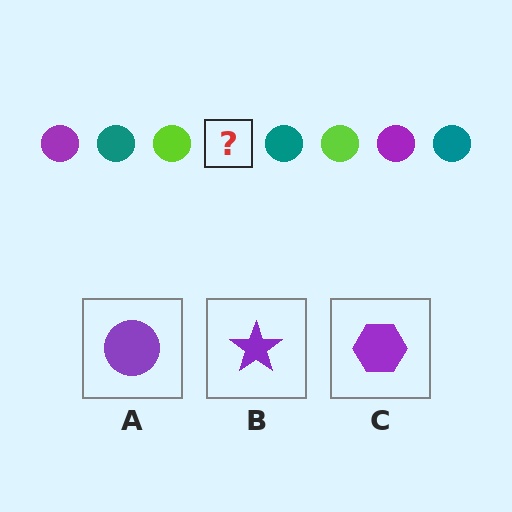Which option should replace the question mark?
Option A.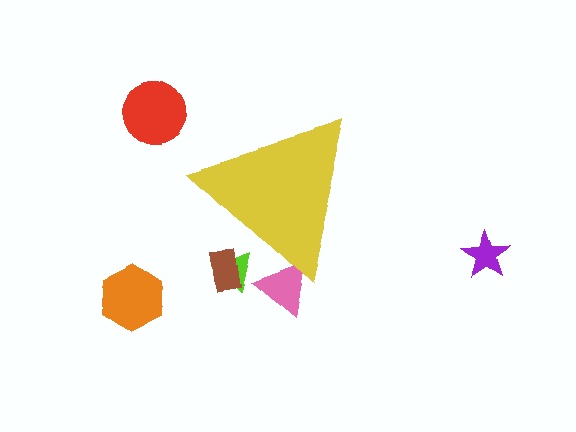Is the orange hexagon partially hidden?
No, the orange hexagon is fully visible.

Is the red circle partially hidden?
No, the red circle is fully visible.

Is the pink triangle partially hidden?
Yes, the pink triangle is partially hidden behind the yellow triangle.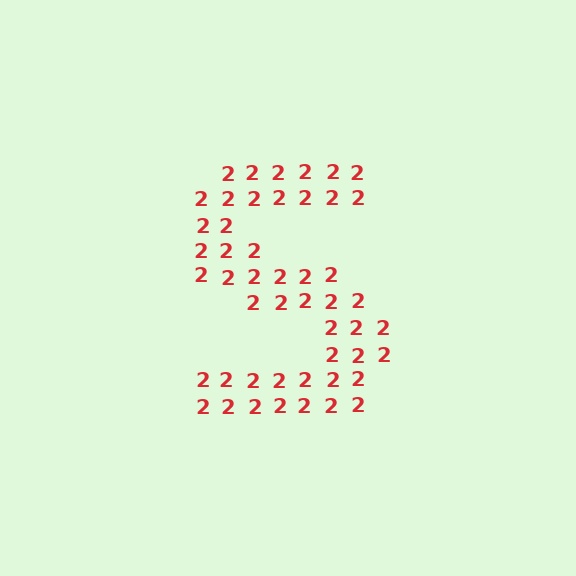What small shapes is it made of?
It is made of small digit 2's.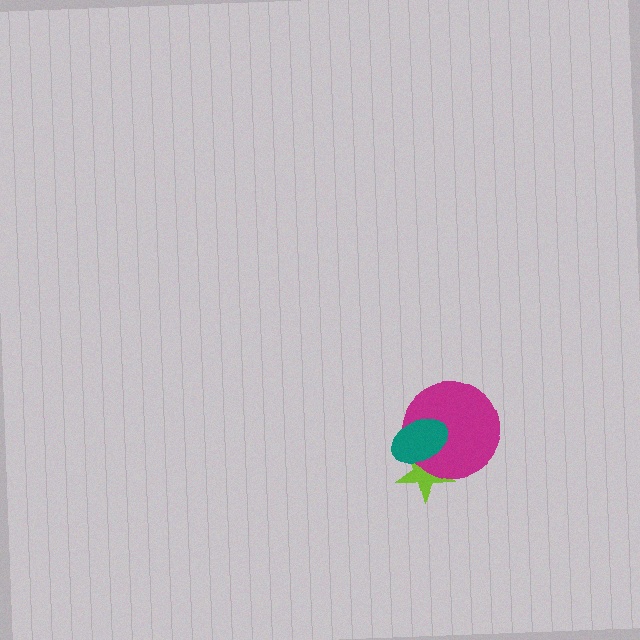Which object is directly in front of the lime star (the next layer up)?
The magenta circle is directly in front of the lime star.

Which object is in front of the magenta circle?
The teal ellipse is in front of the magenta circle.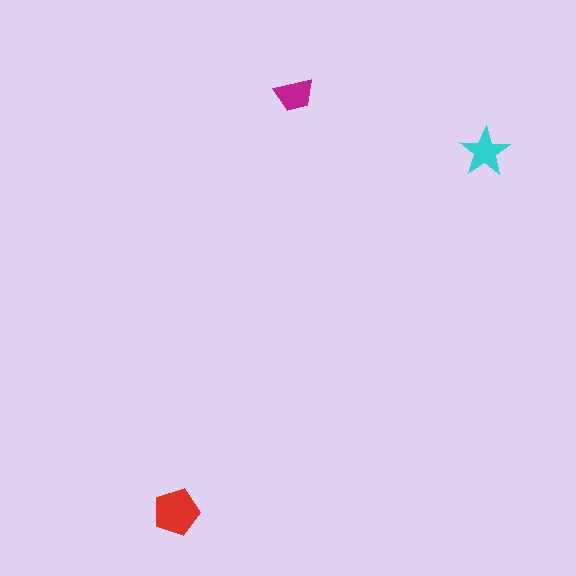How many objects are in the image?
There are 3 objects in the image.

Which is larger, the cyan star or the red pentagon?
The red pentagon.